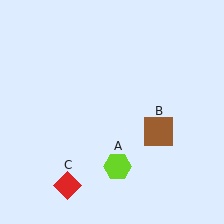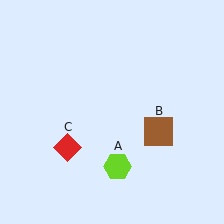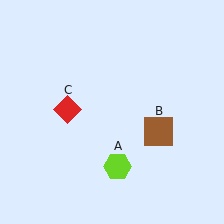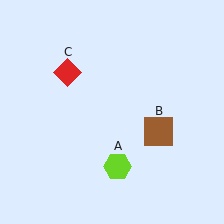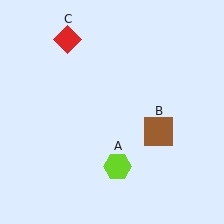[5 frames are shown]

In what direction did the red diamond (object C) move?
The red diamond (object C) moved up.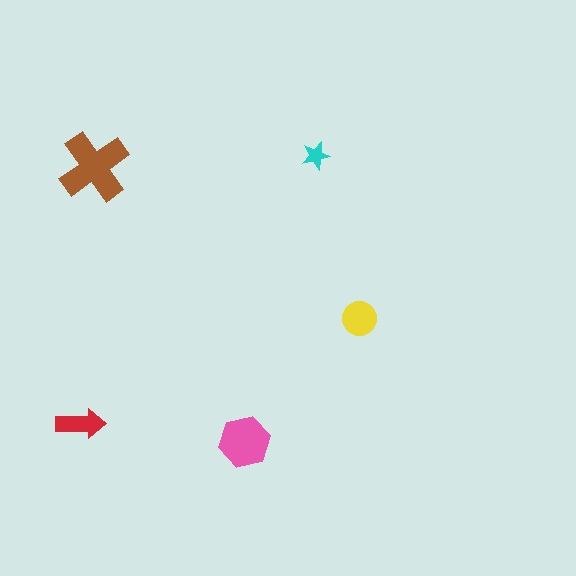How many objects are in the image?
There are 5 objects in the image.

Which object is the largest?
The brown cross.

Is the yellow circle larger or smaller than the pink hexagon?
Smaller.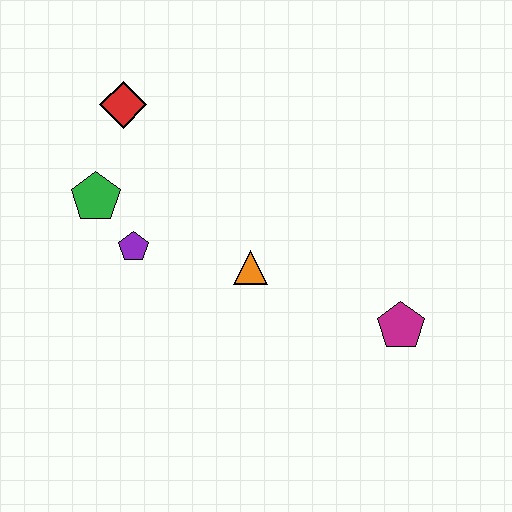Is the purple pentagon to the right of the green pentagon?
Yes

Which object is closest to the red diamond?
The green pentagon is closest to the red diamond.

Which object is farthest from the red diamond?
The magenta pentagon is farthest from the red diamond.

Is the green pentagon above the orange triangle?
Yes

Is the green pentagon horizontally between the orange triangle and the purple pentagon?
No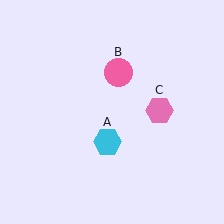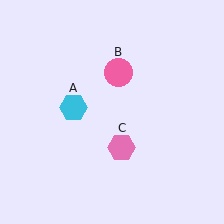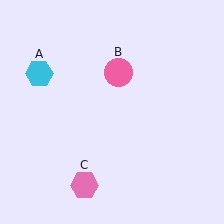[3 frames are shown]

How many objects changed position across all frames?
2 objects changed position: cyan hexagon (object A), pink hexagon (object C).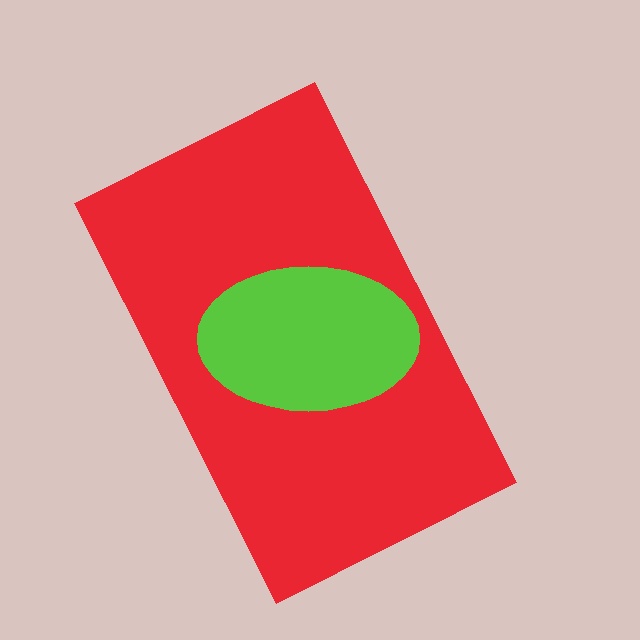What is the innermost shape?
The lime ellipse.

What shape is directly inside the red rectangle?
The lime ellipse.